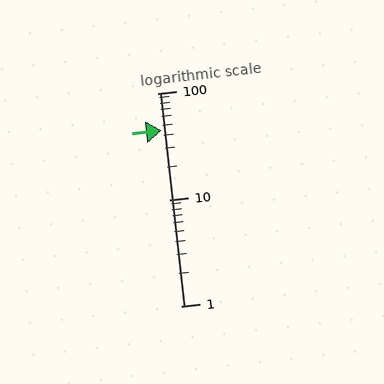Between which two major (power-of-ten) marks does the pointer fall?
The pointer is between 10 and 100.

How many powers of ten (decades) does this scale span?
The scale spans 2 decades, from 1 to 100.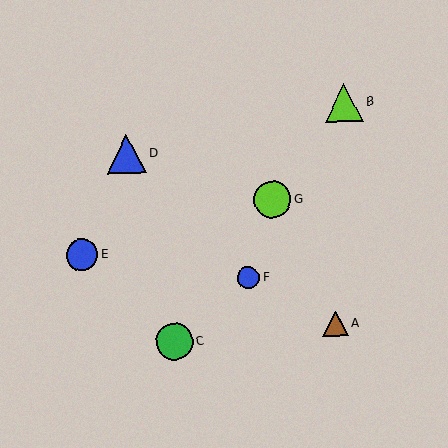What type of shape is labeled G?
Shape G is a lime circle.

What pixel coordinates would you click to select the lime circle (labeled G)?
Click at (273, 200) to select the lime circle G.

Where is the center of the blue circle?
The center of the blue circle is at (248, 278).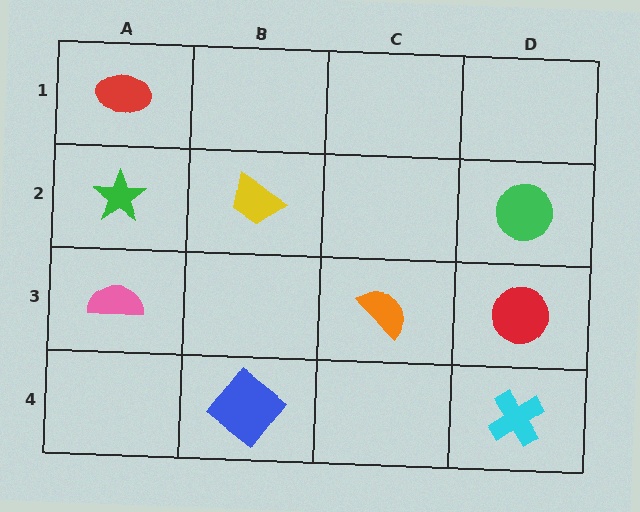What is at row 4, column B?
A blue diamond.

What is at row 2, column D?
A green circle.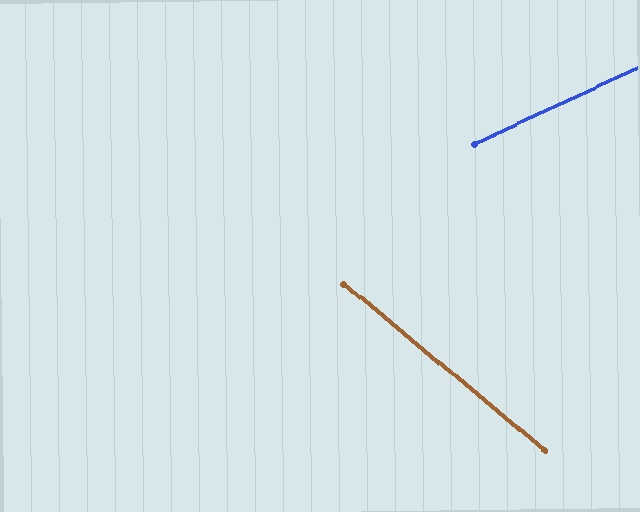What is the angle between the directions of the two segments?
Approximately 65 degrees.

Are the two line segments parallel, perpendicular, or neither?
Neither parallel nor perpendicular — they differ by about 65°.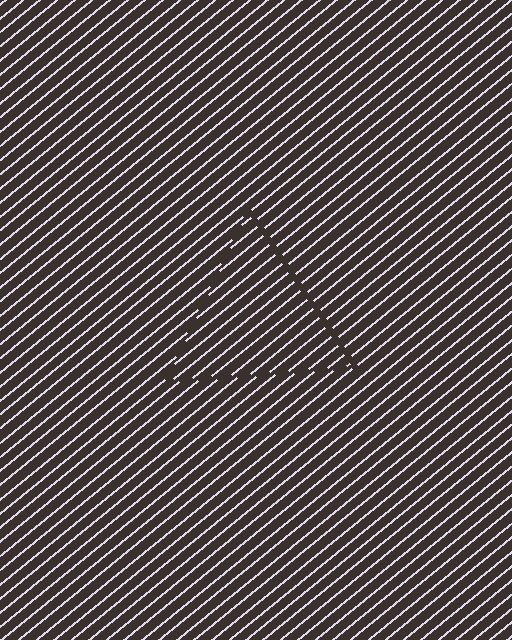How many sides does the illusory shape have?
3 sides — the line-ends trace a triangle.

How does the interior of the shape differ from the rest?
The interior of the shape contains the same grating, shifted by half a period — the contour is defined by the phase discontinuity where line-ends from the inner and outer gratings abut.